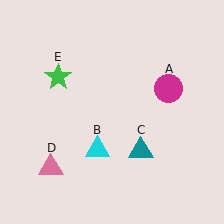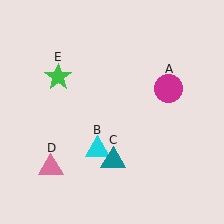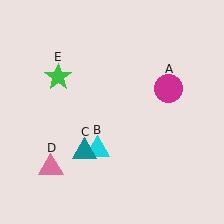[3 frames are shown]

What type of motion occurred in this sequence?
The teal triangle (object C) rotated clockwise around the center of the scene.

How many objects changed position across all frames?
1 object changed position: teal triangle (object C).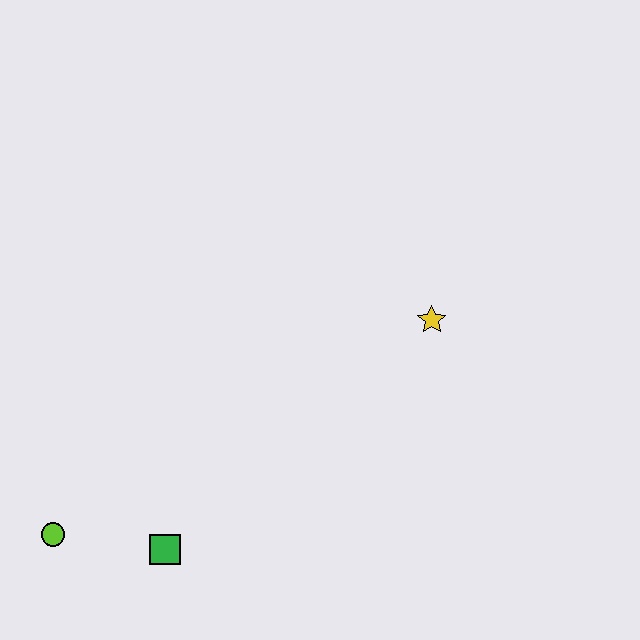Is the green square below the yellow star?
Yes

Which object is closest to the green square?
The lime circle is closest to the green square.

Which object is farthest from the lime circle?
The yellow star is farthest from the lime circle.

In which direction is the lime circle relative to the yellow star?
The lime circle is to the left of the yellow star.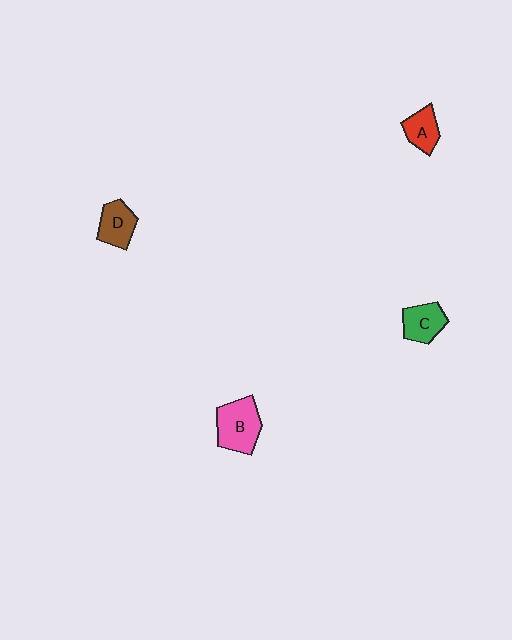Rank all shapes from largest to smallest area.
From largest to smallest: B (pink), D (brown), C (green), A (red).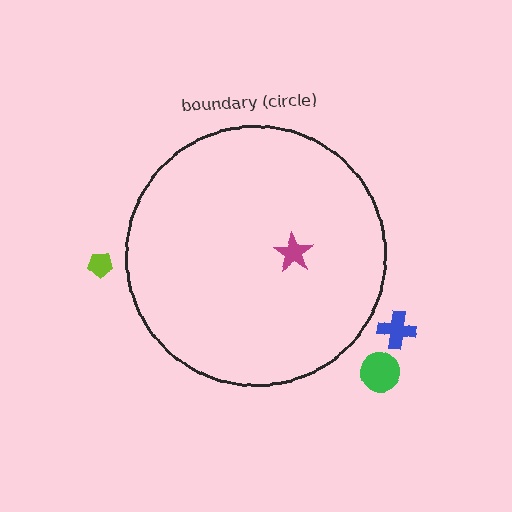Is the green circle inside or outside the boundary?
Outside.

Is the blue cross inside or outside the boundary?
Outside.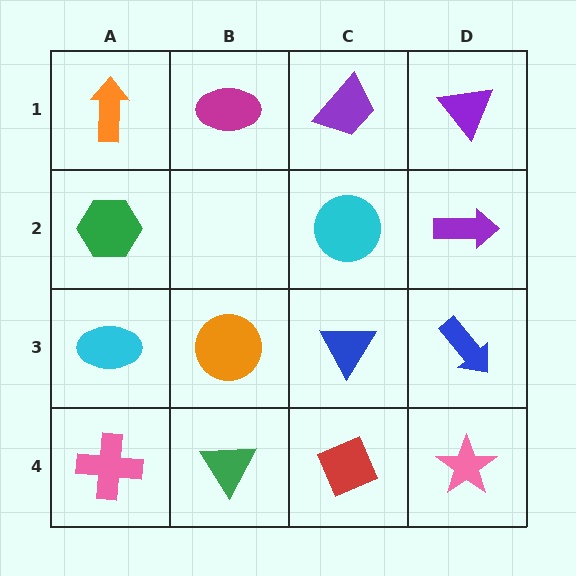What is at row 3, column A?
A cyan ellipse.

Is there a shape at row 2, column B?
No, that cell is empty.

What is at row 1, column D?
A purple triangle.